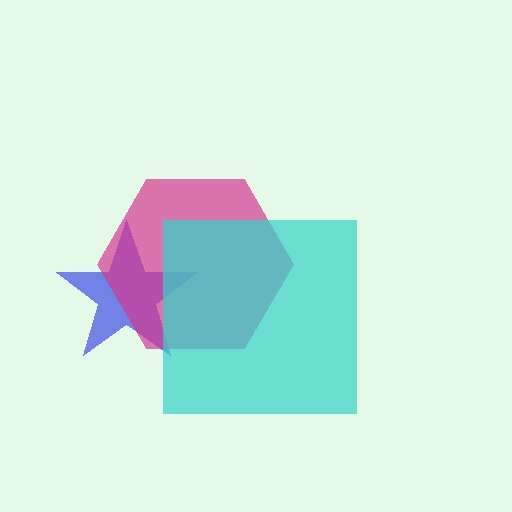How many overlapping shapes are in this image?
There are 3 overlapping shapes in the image.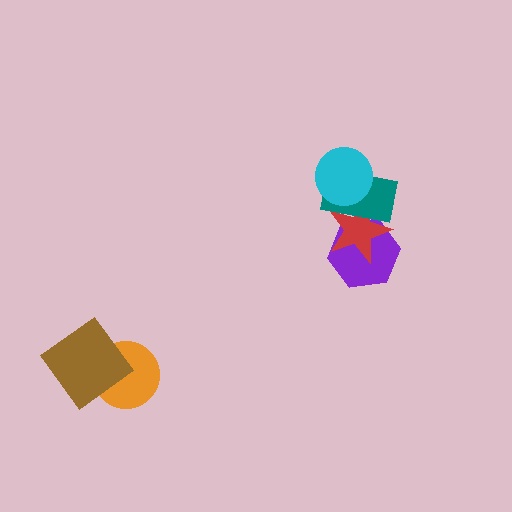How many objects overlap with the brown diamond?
1 object overlaps with the brown diamond.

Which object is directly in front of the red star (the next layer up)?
The teal rectangle is directly in front of the red star.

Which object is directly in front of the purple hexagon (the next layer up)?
The red star is directly in front of the purple hexagon.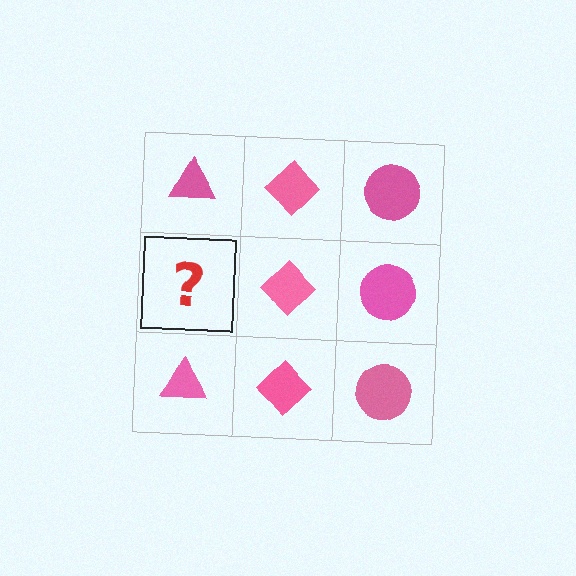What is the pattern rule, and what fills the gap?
The rule is that each column has a consistent shape. The gap should be filled with a pink triangle.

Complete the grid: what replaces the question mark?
The question mark should be replaced with a pink triangle.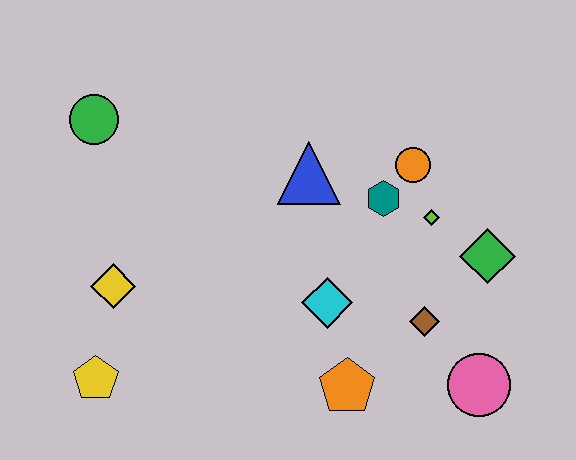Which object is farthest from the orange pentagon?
The green circle is farthest from the orange pentagon.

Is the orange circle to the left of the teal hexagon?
No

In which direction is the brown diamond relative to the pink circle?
The brown diamond is above the pink circle.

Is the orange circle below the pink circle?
No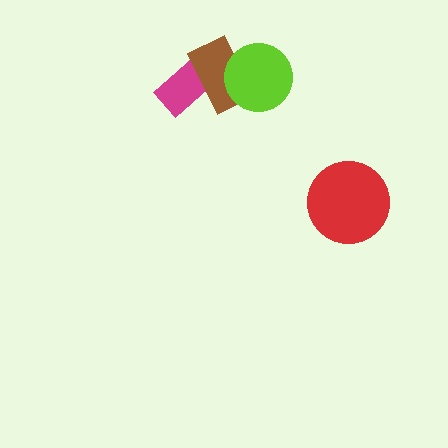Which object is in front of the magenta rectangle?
The brown rectangle is in front of the magenta rectangle.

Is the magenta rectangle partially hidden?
Yes, it is partially covered by another shape.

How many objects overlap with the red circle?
0 objects overlap with the red circle.